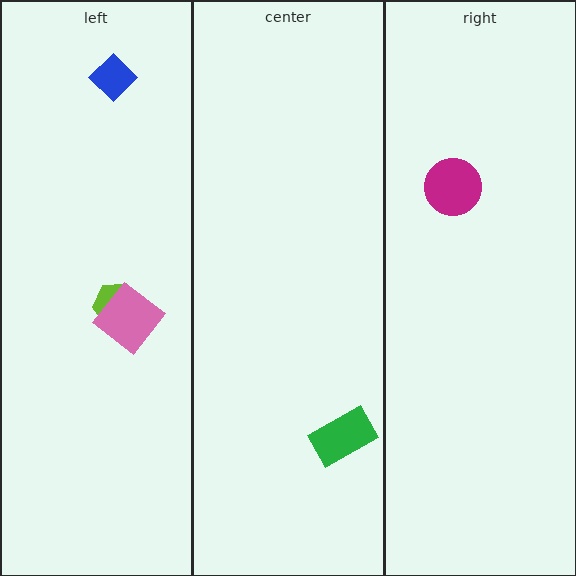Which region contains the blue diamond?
The left region.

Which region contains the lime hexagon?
The left region.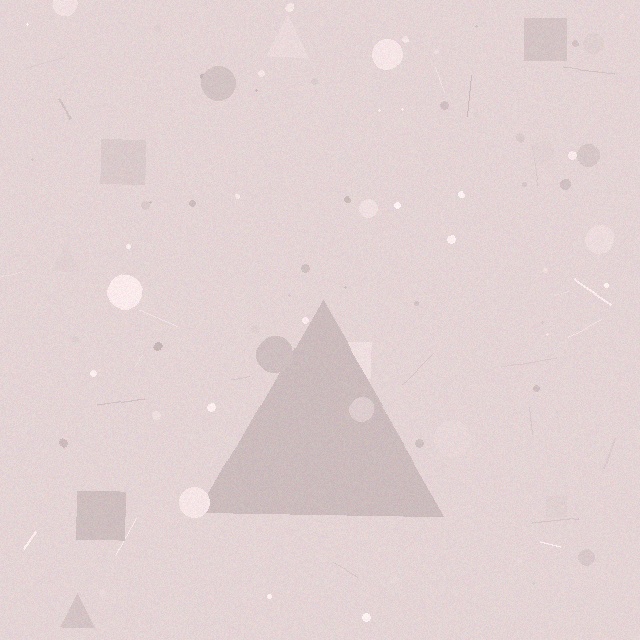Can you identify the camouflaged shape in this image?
The camouflaged shape is a triangle.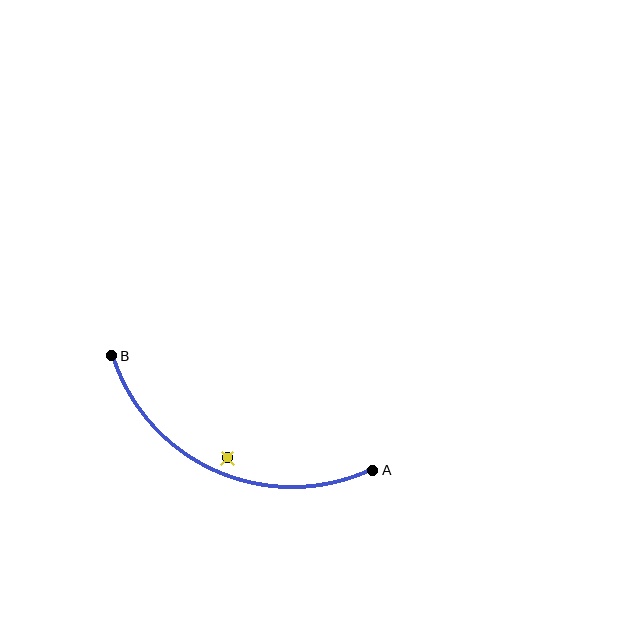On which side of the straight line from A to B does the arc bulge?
The arc bulges below the straight line connecting A and B.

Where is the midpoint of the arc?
The arc midpoint is the point on the curve farthest from the straight line joining A and B. It sits below that line.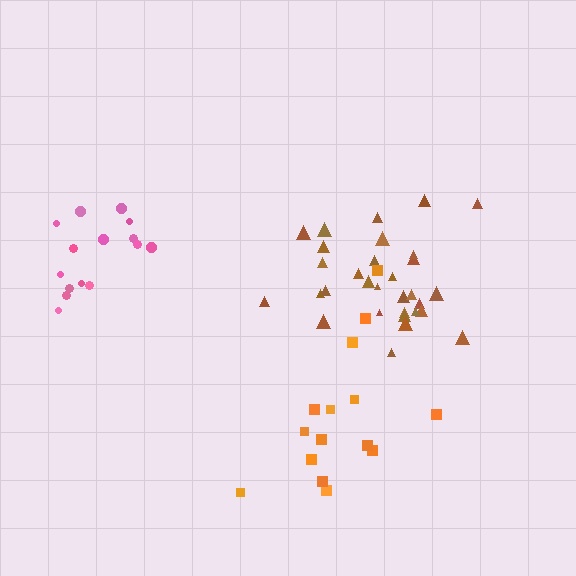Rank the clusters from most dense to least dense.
brown, pink, orange.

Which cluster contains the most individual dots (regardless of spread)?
Brown (31).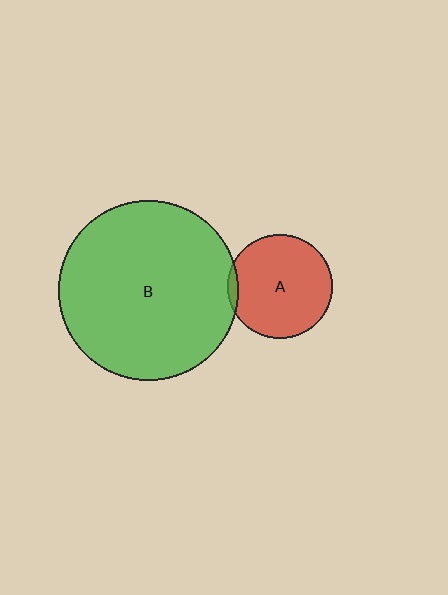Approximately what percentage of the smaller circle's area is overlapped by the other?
Approximately 5%.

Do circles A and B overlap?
Yes.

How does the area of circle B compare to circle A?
Approximately 3.0 times.